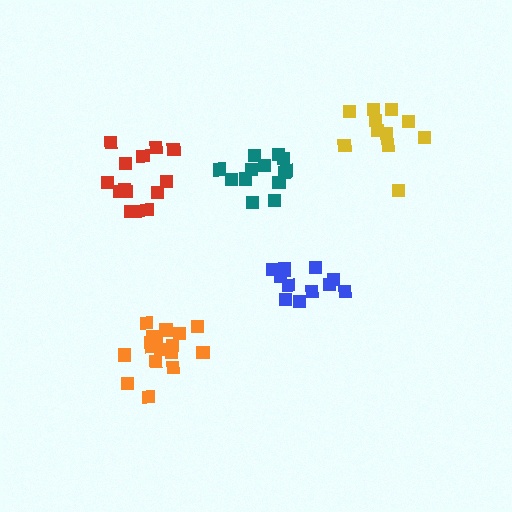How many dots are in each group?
Group 1: 12 dots, Group 2: 11 dots, Group 3: 13 dots, Group 4: 17 dots, Group 5: 14 dots (67 total).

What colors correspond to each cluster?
The clusters are colored: blue, yellow, teal, orange, red.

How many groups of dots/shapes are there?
There are 5 groups.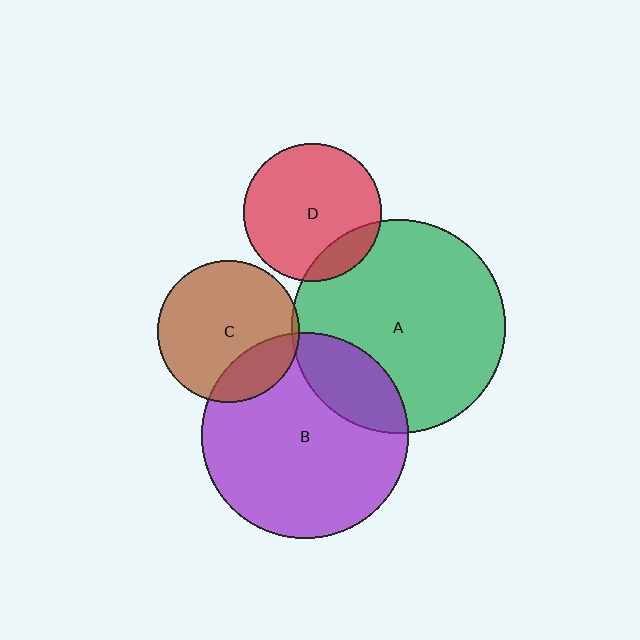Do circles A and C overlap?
Yes.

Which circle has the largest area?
Circle A (green).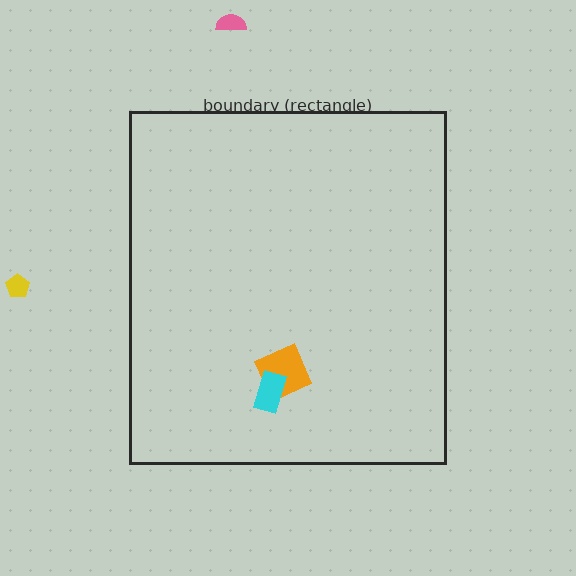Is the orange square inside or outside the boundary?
Inside.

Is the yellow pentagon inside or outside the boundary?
Outside.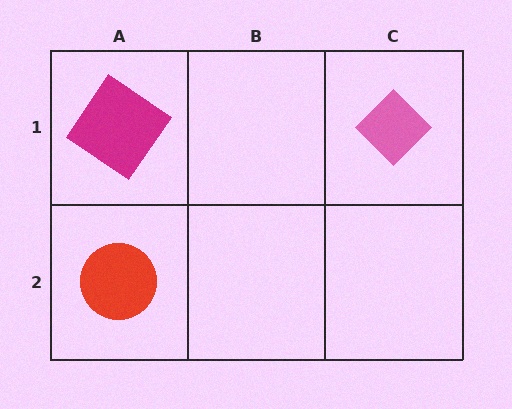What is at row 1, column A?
A magenta diamond.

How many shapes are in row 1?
2 shapes.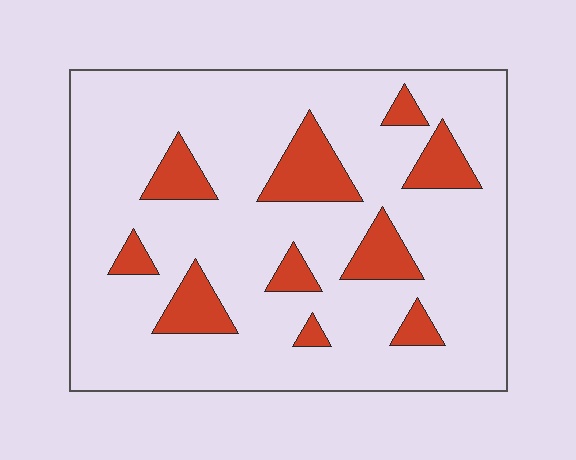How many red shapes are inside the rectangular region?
10.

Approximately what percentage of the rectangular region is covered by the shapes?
Approximately 15%.